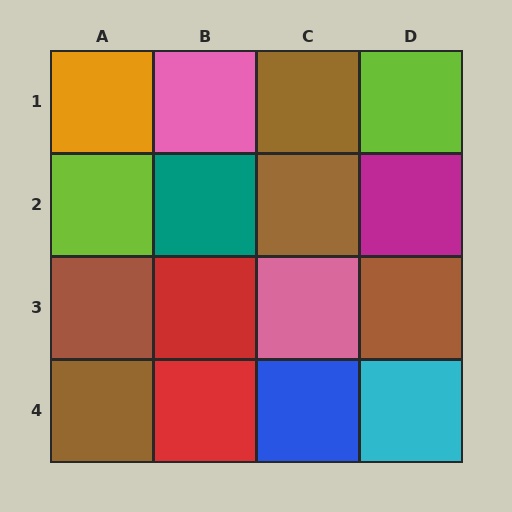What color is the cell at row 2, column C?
Brown.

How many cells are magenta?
1 cell is magenta.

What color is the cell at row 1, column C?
Brown.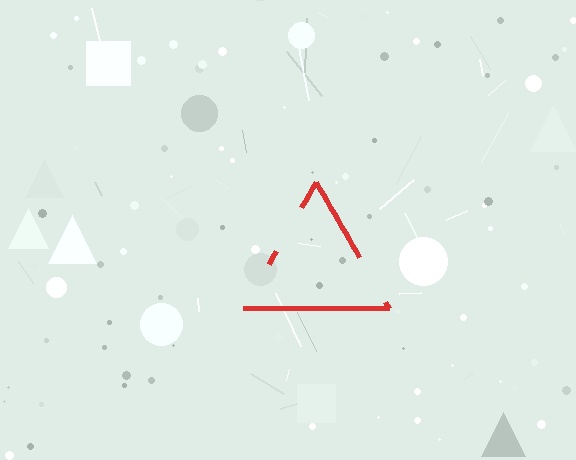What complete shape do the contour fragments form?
The contour fragments form a triangle.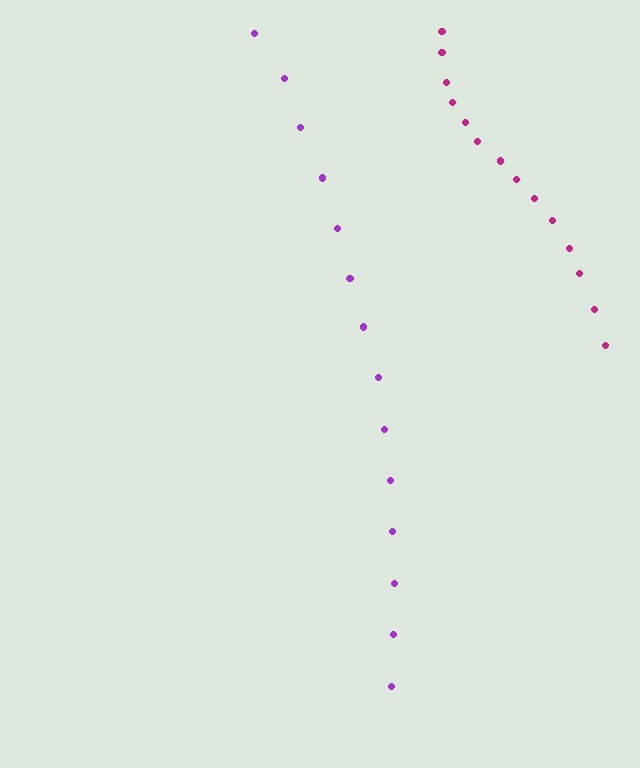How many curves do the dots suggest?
There are 2 distinct paths.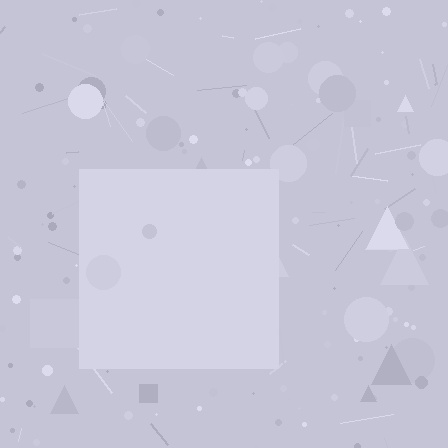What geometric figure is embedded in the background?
A square is embedded in the background.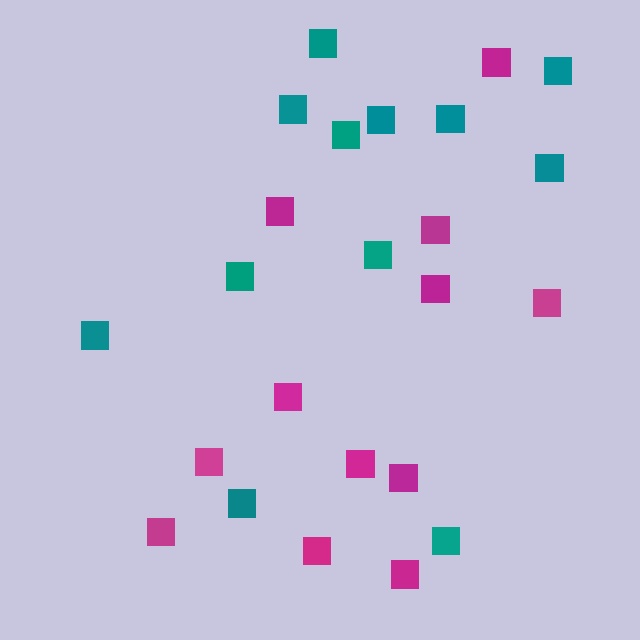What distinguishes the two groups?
There are 2 groups: one group of teal squares (12) and one group of magenta squares (12).